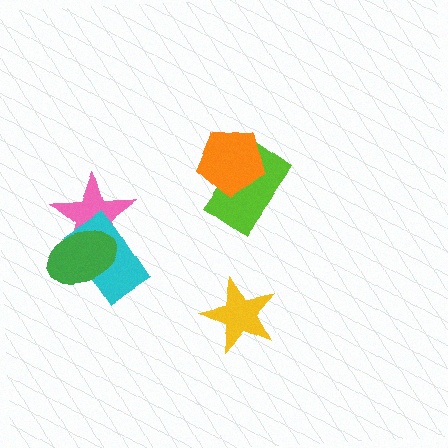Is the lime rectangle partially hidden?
Yes, it is partially covered by another shape.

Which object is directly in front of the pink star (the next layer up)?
The cyan rectangle is directly in front of the pink star.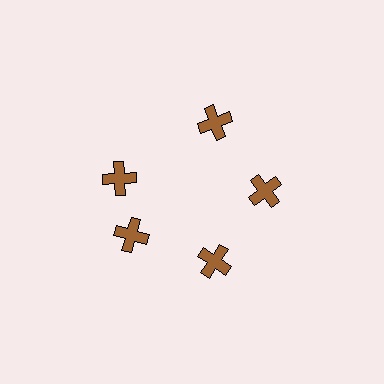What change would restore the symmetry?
The symmetry would be restored by rotating it back into even spacing with its neighbors so that all 5 crosses sit at equal angles and equal distance from the center.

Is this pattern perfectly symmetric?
No. The 5 brown crosses are arranged in a ring, but one element near the 10 o'clock position is rotated out of alignment along the ring, breaking the 5-fold rotational symmetry.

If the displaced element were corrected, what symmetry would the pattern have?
It would have 5-fold rotational symmetry — the pattern would map onto itself every 72 degrees.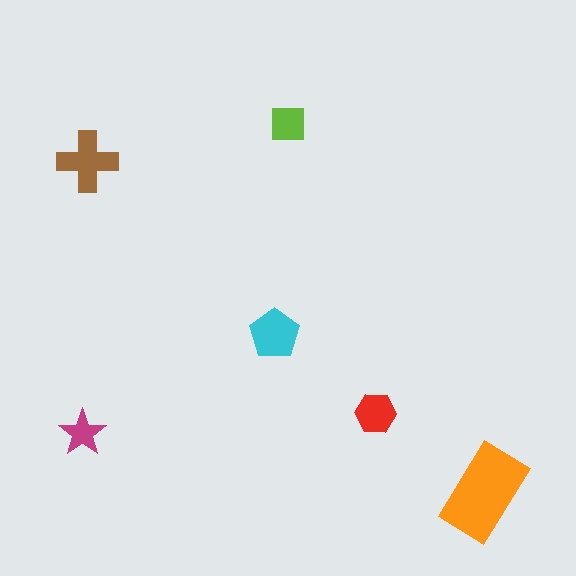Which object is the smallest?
The magenta star.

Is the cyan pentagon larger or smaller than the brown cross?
Smaller.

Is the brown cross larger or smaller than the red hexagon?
Larger.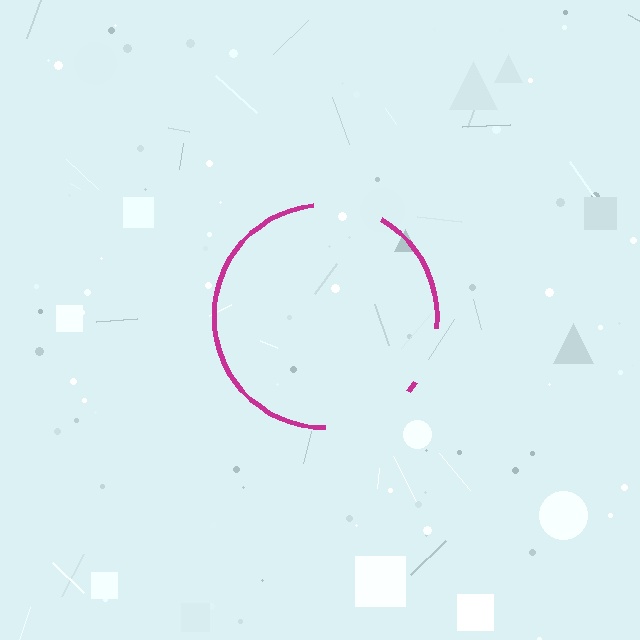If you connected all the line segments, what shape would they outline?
They would outline a circle.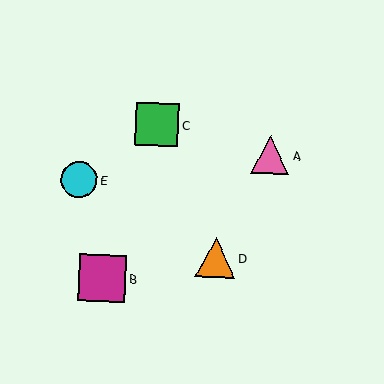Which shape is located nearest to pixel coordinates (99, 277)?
The magenta square (labeled B) at (102, 278) is nearest to that location.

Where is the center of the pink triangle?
The center of the pink triangle is at (270, 155).